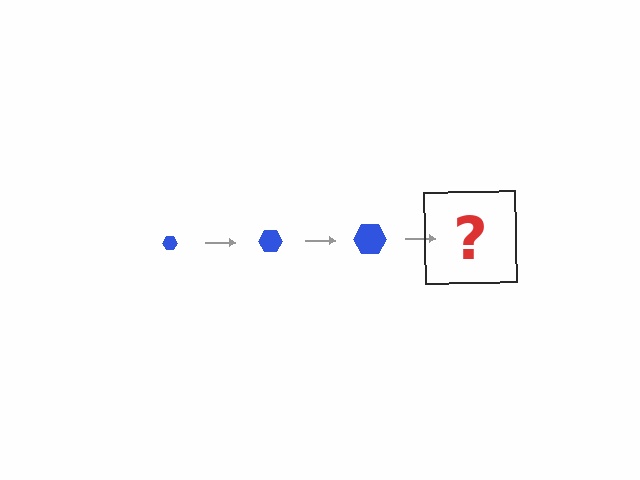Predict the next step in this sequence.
The next step is a blue hexagon, larger than the previous one.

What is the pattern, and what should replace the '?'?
The pattern is that the hexagon gets progressively larger each step. The '?' should be a blue hexagon, larger than the previous one.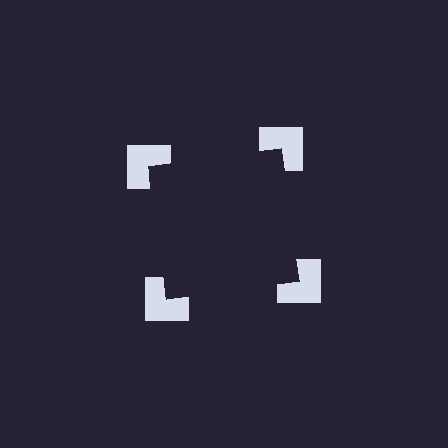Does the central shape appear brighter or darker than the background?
It typically appears slightly darker than the background, even though no actual brightness change is drawn.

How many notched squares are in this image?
There are 4 — one at each vertex of the illusory square.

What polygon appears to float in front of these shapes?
An illusory square — its edges are inferred from the aligned wedge cuts in the notched squares, not physically drawn.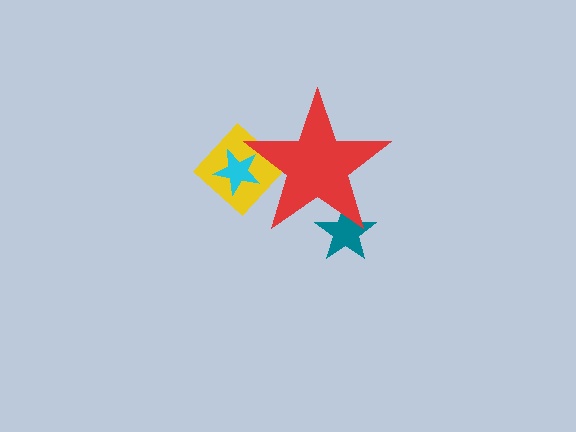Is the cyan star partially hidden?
Yes, the cyan star is partially hidden behind the red star.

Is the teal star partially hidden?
Yes, the teal star is partially hidden behind the red star.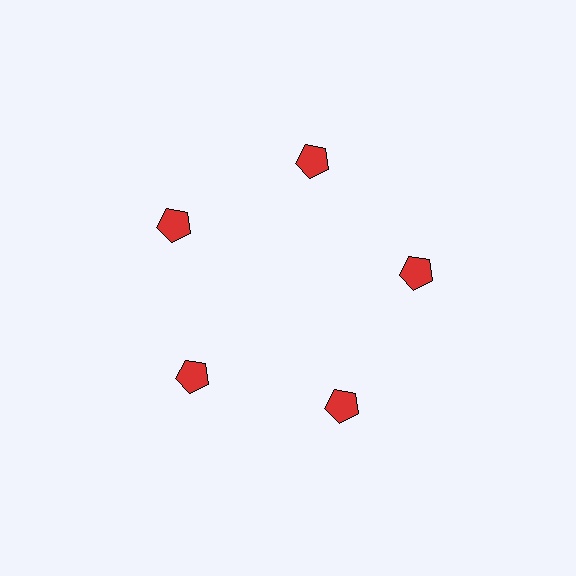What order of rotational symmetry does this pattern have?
This pattern has 5-fold rotational symmetry.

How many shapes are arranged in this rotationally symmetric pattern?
There are 5 shapes, arranged in 5 groups of 1.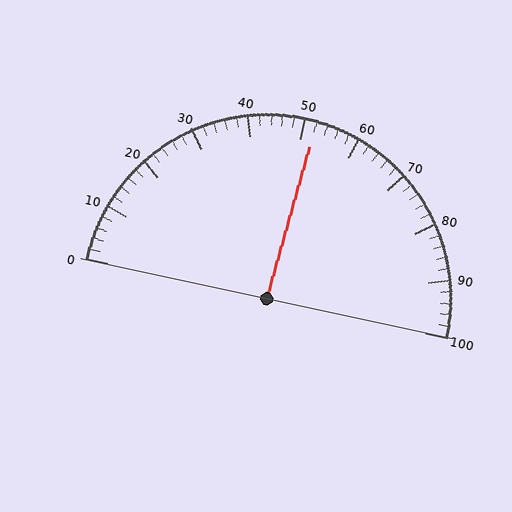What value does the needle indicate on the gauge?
The needle indicates approximately 52.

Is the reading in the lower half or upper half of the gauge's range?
The reading is in the upper half of the range (0 to 100).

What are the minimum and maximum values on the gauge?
The gauge ranges from 0 to 100.